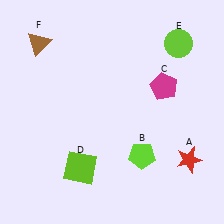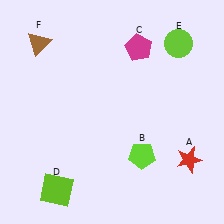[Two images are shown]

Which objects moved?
The objects that moved are: the magenta pentagon (C), the lime square (D).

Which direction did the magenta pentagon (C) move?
The magenta pentagon (C) moved up.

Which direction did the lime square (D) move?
The lime square (D) moved left.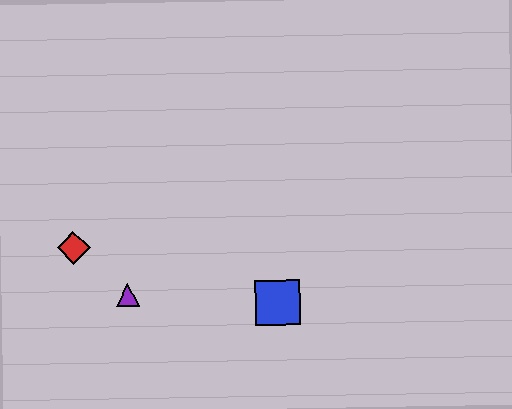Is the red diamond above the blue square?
Yes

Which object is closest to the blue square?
The purple triangle is closest to the blue square.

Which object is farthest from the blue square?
The red diamond is farthest from the blue square.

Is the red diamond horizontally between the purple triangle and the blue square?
No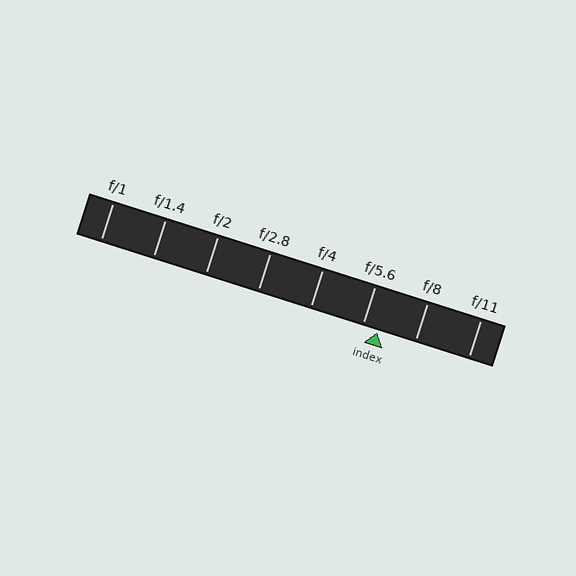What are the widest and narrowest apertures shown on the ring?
The widest aperture shown is f/1 and the narrowest is f/11.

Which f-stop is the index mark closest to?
The index mark is closest to f/5.6.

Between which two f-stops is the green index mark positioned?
The index mark is between f/5.6 and f/8.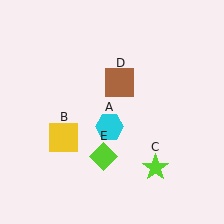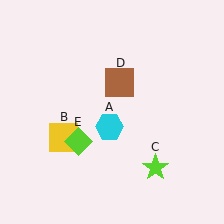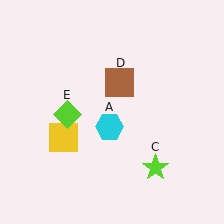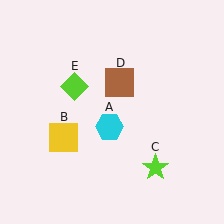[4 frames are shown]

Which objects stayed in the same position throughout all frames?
Cyan hexagon (object A) and yellow square (object B) and lime star (object C) and brown square (object D) remained stationary.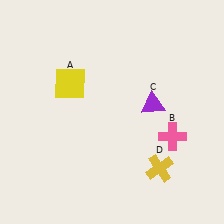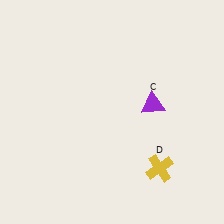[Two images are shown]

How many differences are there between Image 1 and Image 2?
There are 2 differences between the two images.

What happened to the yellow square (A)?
The yellow square (A) was removed in Image 2. It was in the top-left area of Image 1.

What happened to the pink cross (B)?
The pink cross (B) was removed in Image 2. It was in the bottom-right area of Image 1.